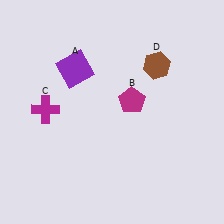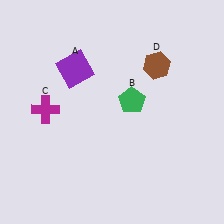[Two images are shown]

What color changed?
The pentagon (B) changed from magenta in Image 1 to green in Image 2.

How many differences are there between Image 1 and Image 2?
There is 1 difference between the two images.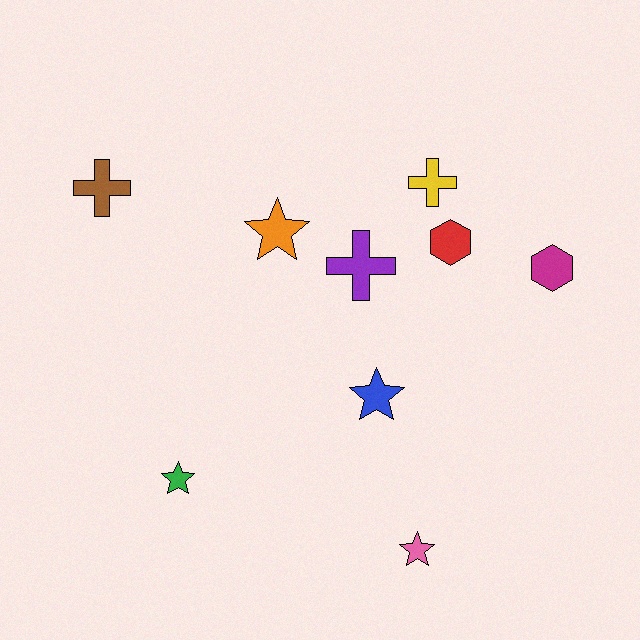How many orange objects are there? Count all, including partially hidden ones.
There is 1 orange object.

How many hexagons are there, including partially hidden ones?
There are 2 hexagons.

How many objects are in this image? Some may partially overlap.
There are 9 objects.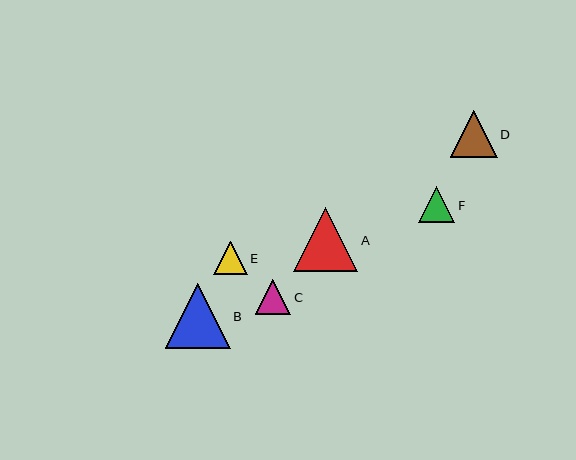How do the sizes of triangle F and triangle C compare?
Triangle F and triangle C are approximately the same size.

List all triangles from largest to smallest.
From largest to smallest: B, A, D, F, C, E.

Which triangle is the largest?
Triangle B is the largest with a size of approximately 65 pixels.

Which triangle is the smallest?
Triangle E is the smallest with a size of approximately 33 pixels.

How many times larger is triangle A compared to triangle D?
Triangle A is approximately 1.4 times the size of triangle D.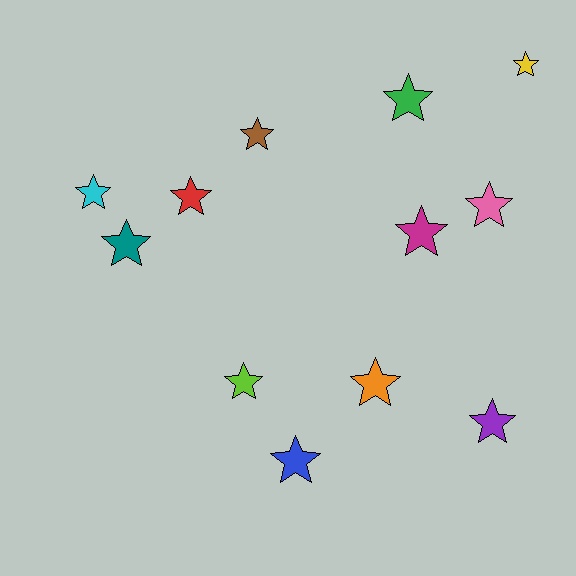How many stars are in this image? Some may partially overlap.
There are 12 stars.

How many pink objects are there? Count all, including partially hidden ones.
There is 1 pink object.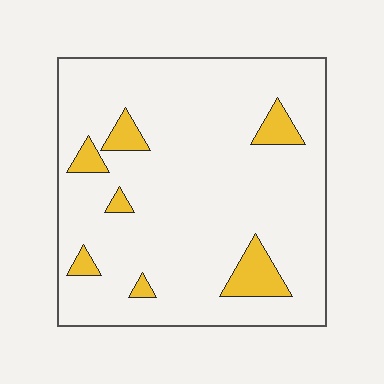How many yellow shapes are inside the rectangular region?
7.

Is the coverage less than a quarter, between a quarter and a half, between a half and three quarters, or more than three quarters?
Less than a quarter.